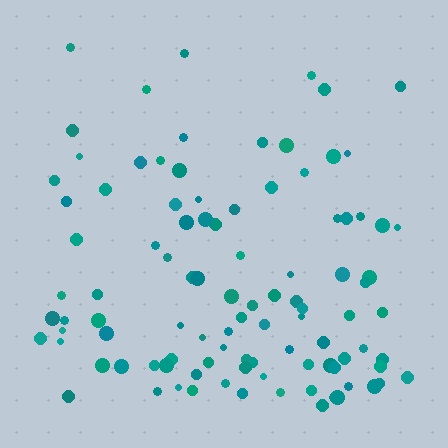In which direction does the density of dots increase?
From top to bottom, with the bottom side densest.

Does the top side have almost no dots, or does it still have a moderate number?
Still a moderate number, just noticeably fewer than the bottom.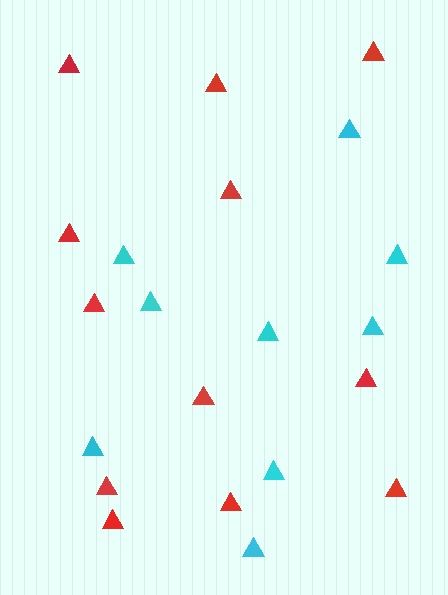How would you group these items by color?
There are 2 groups: one group of red triangles (12) and one group of cyan triangles (9).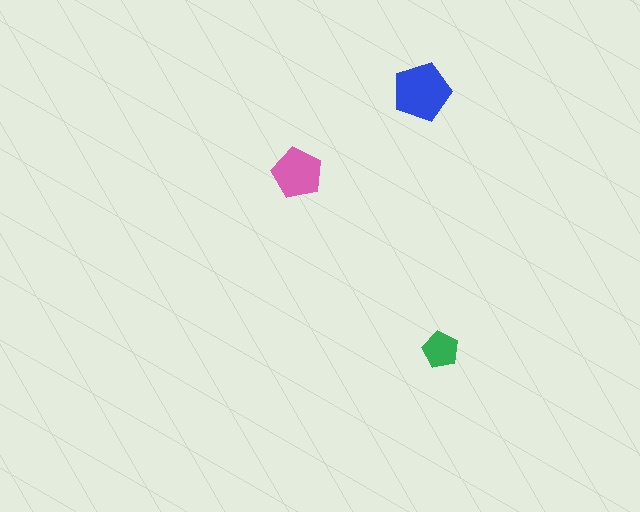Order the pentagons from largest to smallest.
the blue one, the pink one, the green one.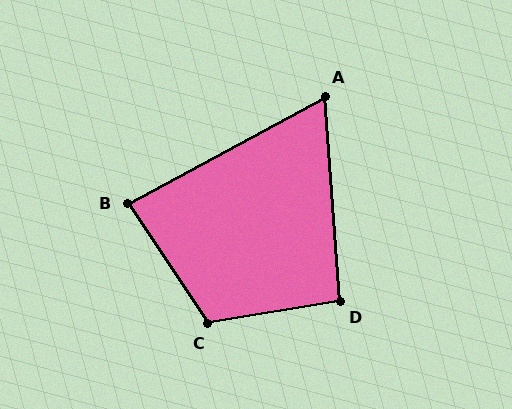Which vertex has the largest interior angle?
C, at approximately 114 degrees.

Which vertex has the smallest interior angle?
A, at approximately 66 degrees.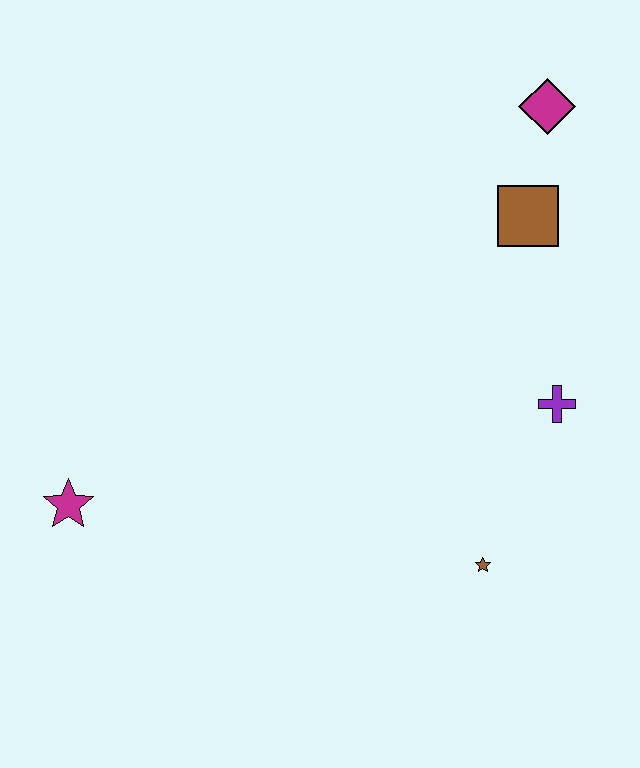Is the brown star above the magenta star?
No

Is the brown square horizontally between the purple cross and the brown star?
Yes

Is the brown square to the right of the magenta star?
Yes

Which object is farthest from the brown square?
The magenta star is farthest from the brown square.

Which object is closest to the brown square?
The magenta diamond is closest to the brown square.